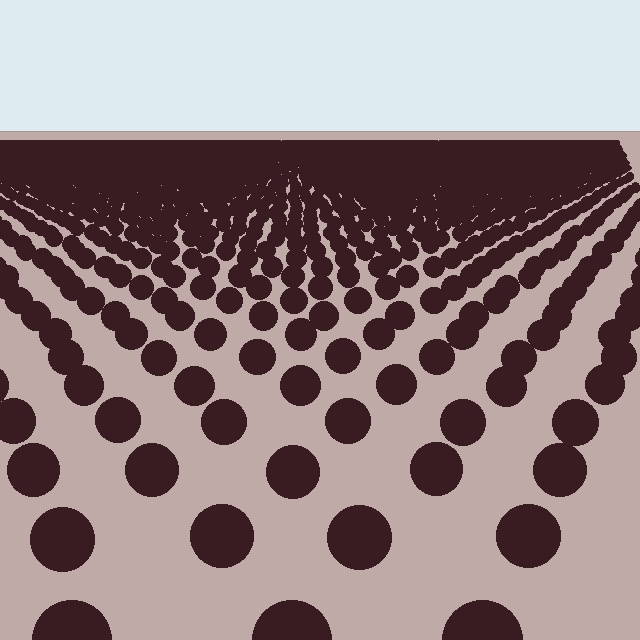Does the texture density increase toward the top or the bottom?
Density increases toward the top.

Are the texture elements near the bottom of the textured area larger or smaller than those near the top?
Larger. Near the bottom, elements are closer to the viewer and appear at a bigger on-screen size.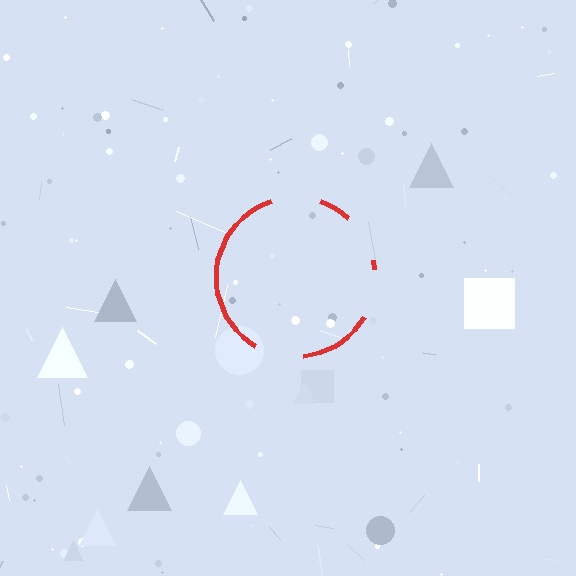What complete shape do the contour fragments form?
The contour fragments form a circle.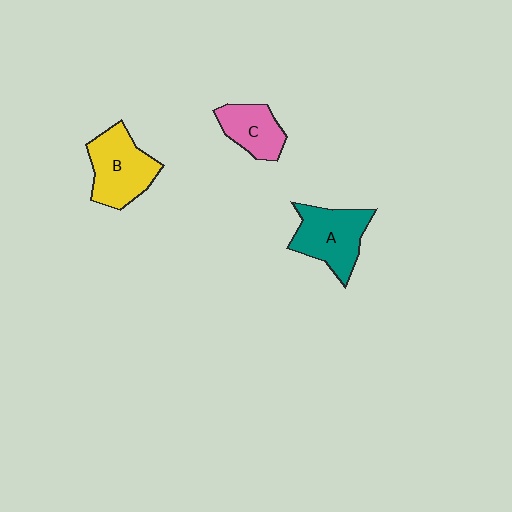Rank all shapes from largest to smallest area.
From largest to smallest: B (yellow), A (teal), C (pink).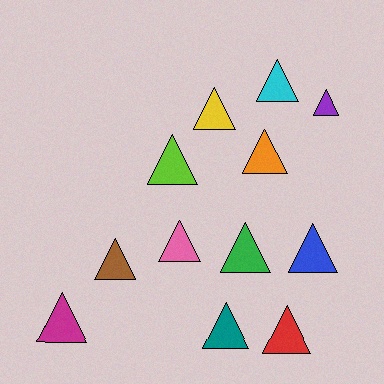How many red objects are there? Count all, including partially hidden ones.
There is 1 red object.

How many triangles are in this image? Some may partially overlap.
There are 12 triangles.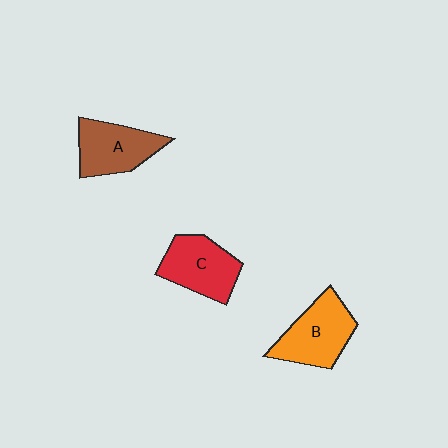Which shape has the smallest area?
Shape A (brown).